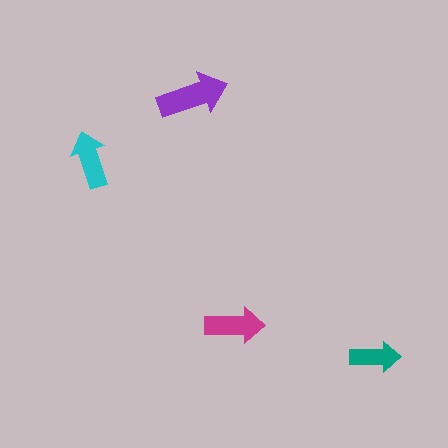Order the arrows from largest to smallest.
the purple one, the magenta one, the cyan one, the teal one.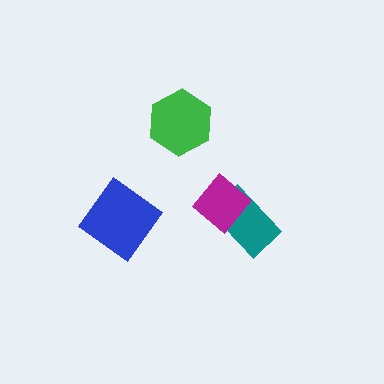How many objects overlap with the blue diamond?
0 objects overlap with the blue diamond.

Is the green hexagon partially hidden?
No, no other shape covers it.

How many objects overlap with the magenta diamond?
1 object overlaps with the magenta diamond.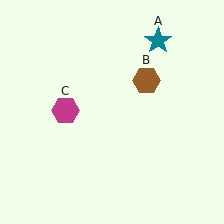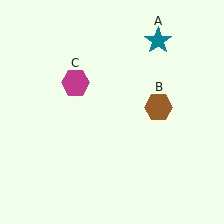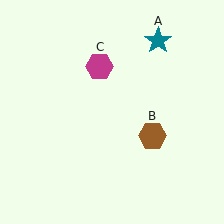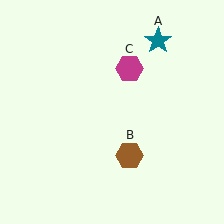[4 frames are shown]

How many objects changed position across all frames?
2 objects changed position: brown hexagon (object B), magenta hexagon (object C).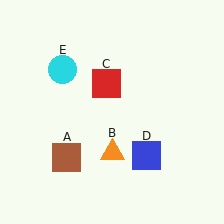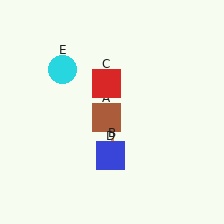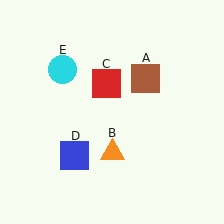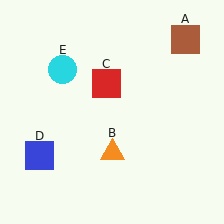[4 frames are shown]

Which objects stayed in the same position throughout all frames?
Orange triangle (object B) and red square (object C) and cyan circle (object E) remained stationary.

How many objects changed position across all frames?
2 objects changed position: brown square (object A), blue square (object D).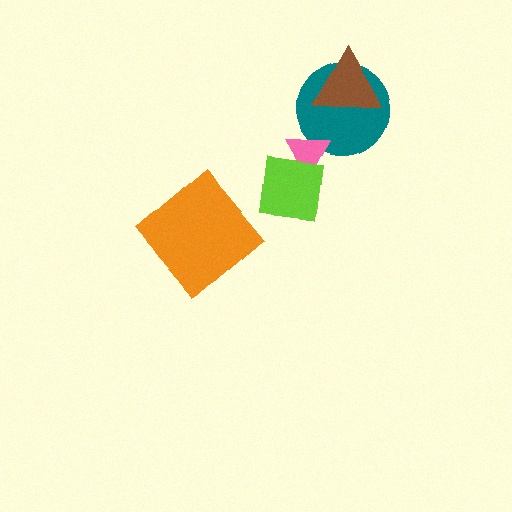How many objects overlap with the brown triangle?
1 object overlaps with the brown triangle.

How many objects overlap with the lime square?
1 object overlaps with the lime square.